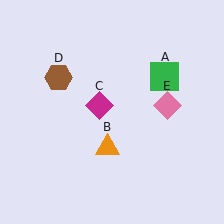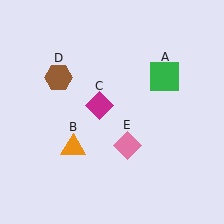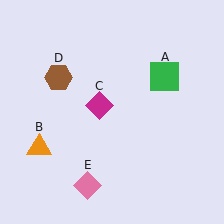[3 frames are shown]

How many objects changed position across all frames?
2 objects changed position: orange triangle (object B), pink diamond (object E).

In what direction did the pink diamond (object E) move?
The pink diamond (object E) moved down and to the left.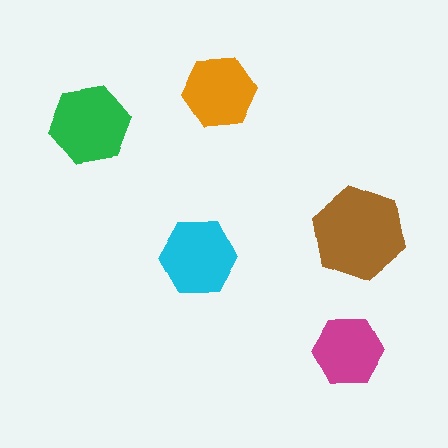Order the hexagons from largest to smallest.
the brown one, the green one, the cyan one, the orange one, the magenta one.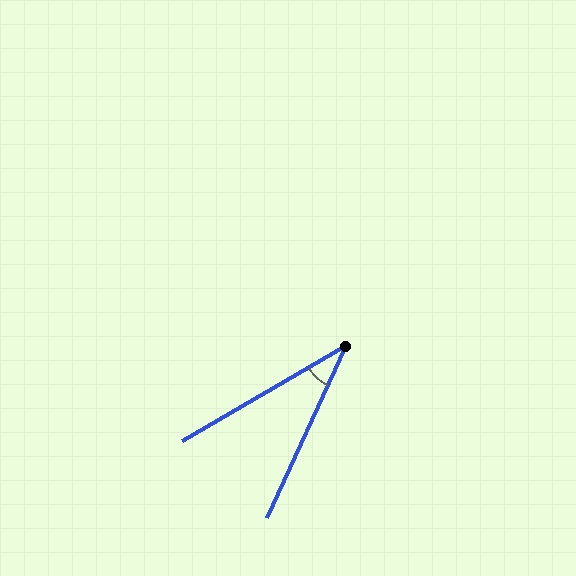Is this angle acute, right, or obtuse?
It is acute.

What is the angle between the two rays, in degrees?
Approximately 35 degrees.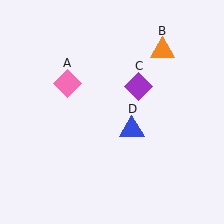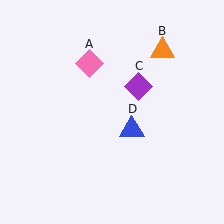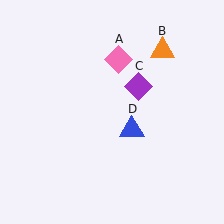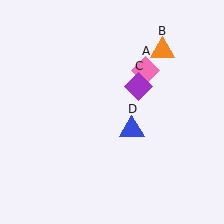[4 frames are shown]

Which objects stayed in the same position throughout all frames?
Orange triangle (object B) and purple diamond (object C) and blue triangle (object D) remained stationary.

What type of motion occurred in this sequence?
The pink diamond (object A) rotated clockwise around the center of the scene.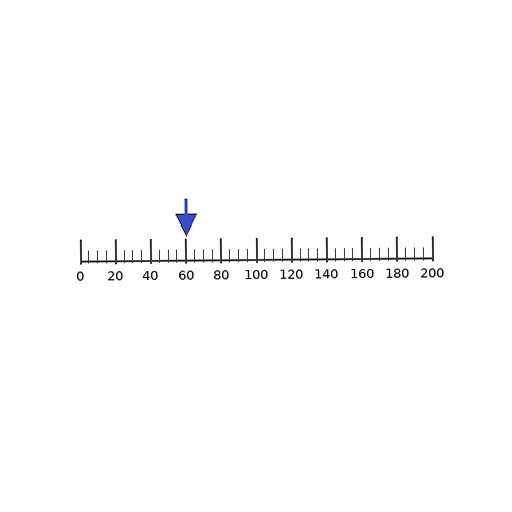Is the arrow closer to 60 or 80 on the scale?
The arrow is closer to 60.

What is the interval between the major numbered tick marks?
The major tick marks are spaced 20 units apart.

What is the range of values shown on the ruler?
The ruler shows values from 0 to 200.